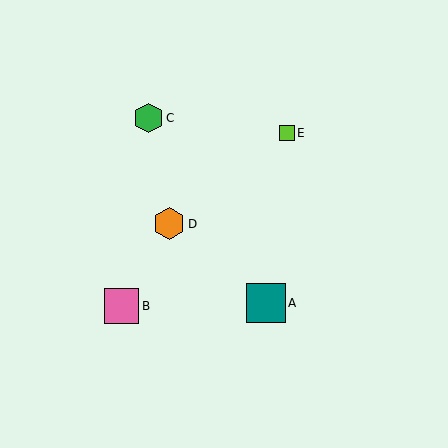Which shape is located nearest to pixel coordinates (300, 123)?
The lime square (labeled E) at (287, 133) is nearest to that location.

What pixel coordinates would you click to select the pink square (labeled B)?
Click at (121, 306) to select the pink square B.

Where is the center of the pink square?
The center of the pink square is at (121, 306).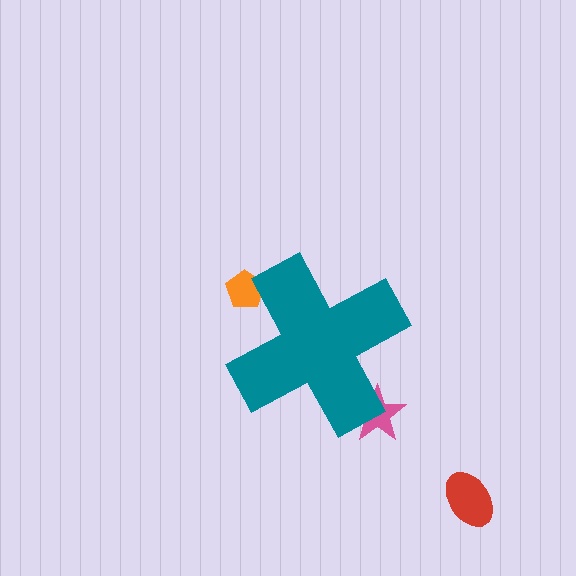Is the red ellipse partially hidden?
No, the red ellipse is fully visible.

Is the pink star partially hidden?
Yes, the pink star is partially hidden behind the teal cross.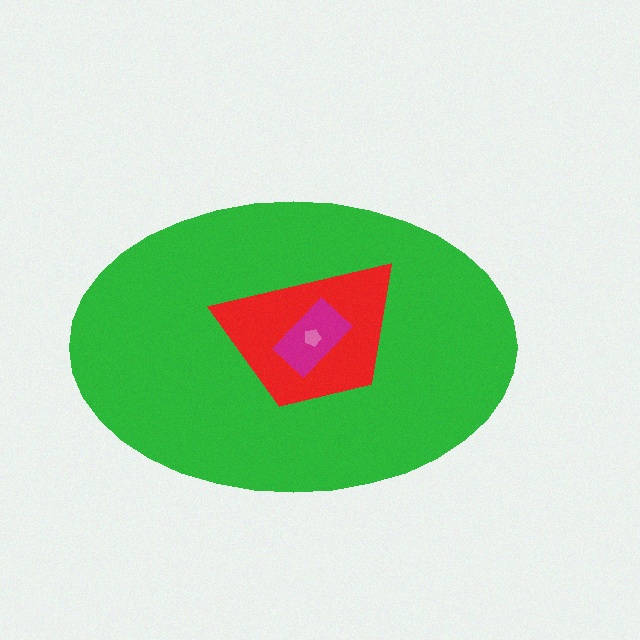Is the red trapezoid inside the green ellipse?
Yes.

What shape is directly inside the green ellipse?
The red trapezoid.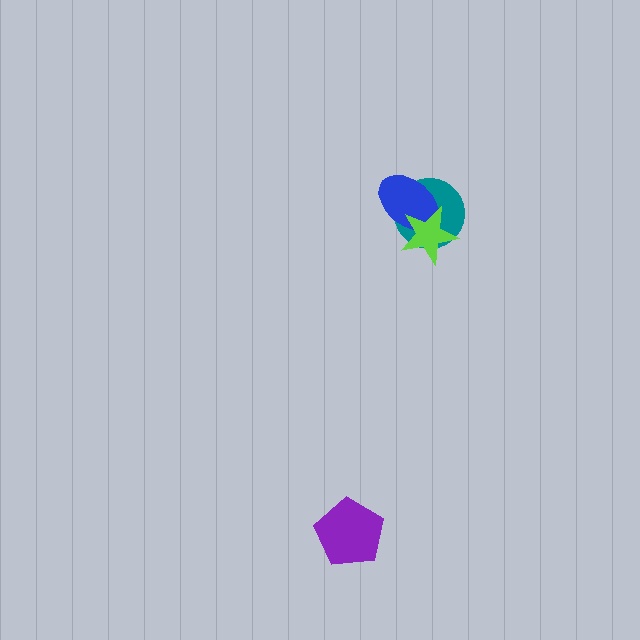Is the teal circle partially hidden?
Yes, it is partially covered by another shape.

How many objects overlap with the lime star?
2 objects overlap with the lime star.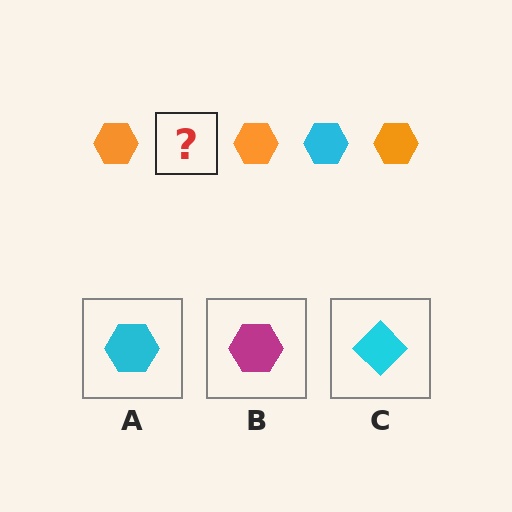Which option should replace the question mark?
Option A.